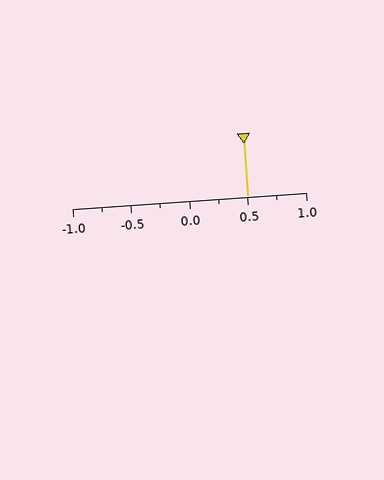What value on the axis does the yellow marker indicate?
The marker indicates approximately 0.5.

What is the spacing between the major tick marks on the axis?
The major ticks are spaced 0.5 apart.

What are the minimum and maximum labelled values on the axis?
The axis runs from -1.0 to 1.0.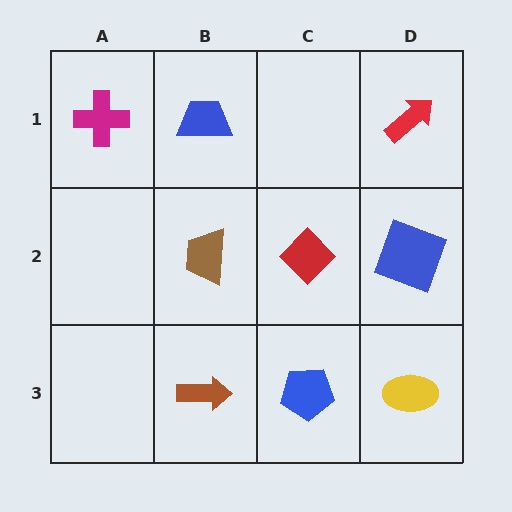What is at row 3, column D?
A yellow ellipse.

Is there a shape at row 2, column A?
No, that cell is empty.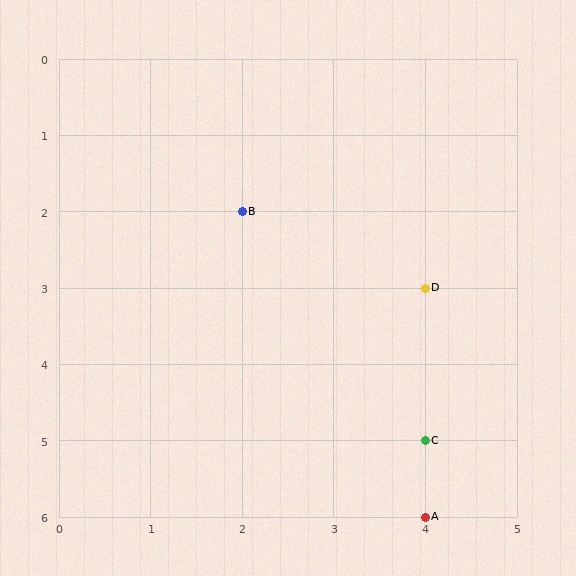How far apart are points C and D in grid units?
Points C and D are 2 rows apart.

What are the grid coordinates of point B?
Point B is at grid coordinates (2, 2).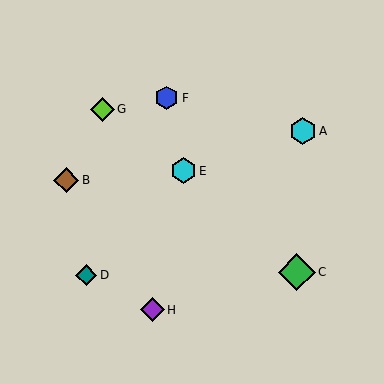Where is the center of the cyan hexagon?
The center of the cyan hexagon is at (184, 171).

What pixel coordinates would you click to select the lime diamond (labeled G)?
Click at (102, 109) to select the lime diamond G.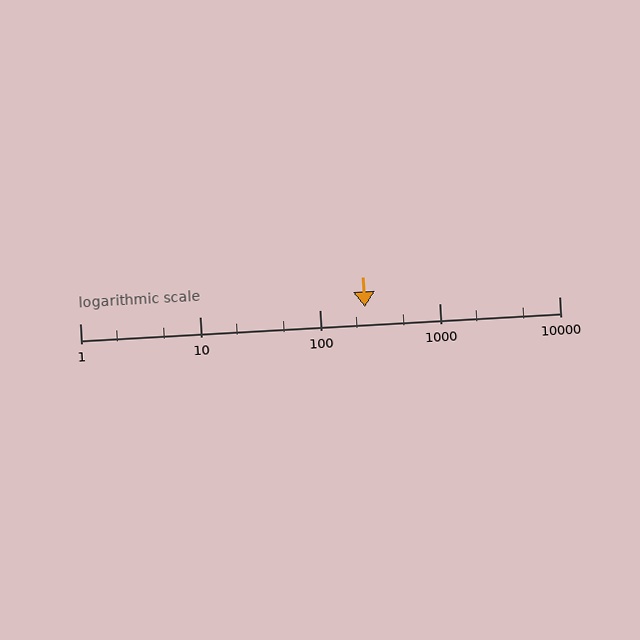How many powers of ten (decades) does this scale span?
The scale spans 4 decades, from 1 to 10000.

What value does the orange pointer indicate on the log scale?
The pointer indicates approximately 240.